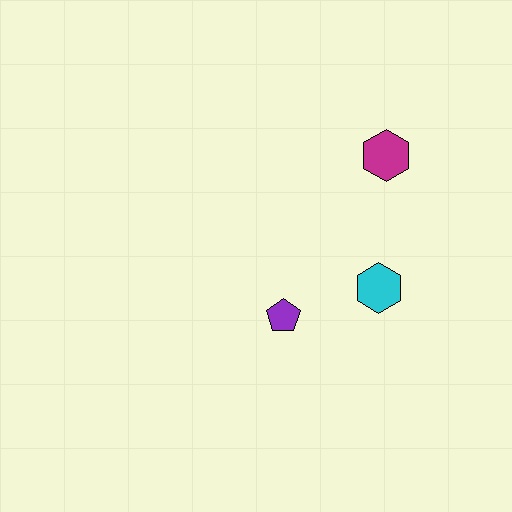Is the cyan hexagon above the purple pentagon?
Yes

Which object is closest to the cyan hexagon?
The purple pentagon is closest to the cyan hexagon.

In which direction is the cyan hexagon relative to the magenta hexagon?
The cyan hexagon is below the magenta hexagon.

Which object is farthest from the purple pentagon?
The magenta hexagon is farthest from the purple pentagon.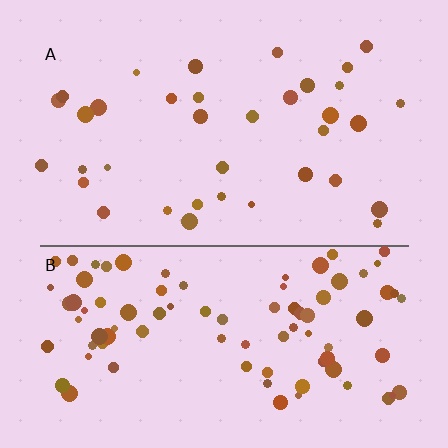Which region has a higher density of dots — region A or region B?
B (the bottom).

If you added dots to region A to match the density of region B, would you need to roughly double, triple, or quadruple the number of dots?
Approximately triple.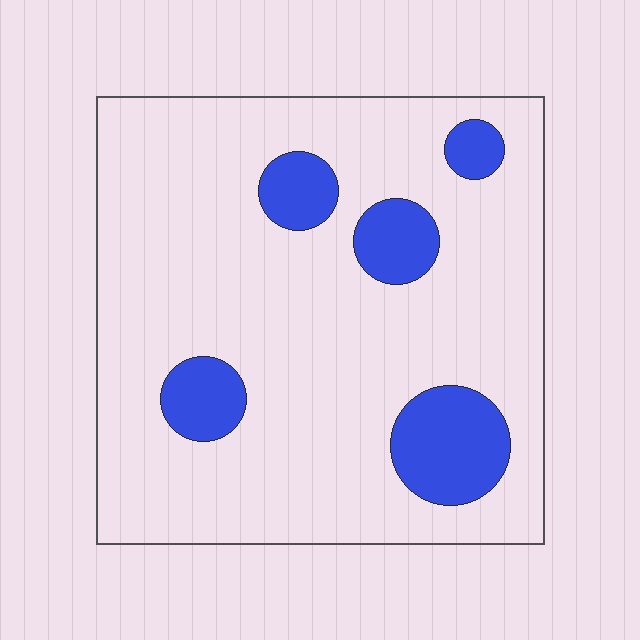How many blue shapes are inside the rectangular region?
5.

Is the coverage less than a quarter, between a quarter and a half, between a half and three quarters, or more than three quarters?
Less than a quarter.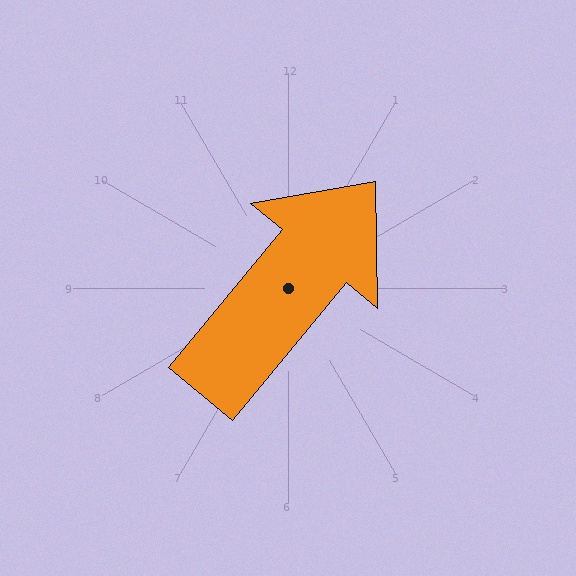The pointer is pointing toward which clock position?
Roughly 1 o'clock.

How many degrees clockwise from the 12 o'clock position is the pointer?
Approximately 39 degrees.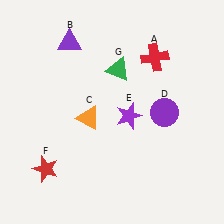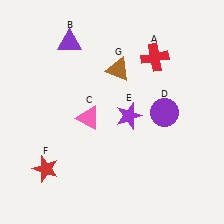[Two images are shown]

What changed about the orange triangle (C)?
In Image 1, C is orange. In Image 2, it changed to pink.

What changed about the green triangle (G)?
In Image 1, G is green. In Image 2, it changed to brown.